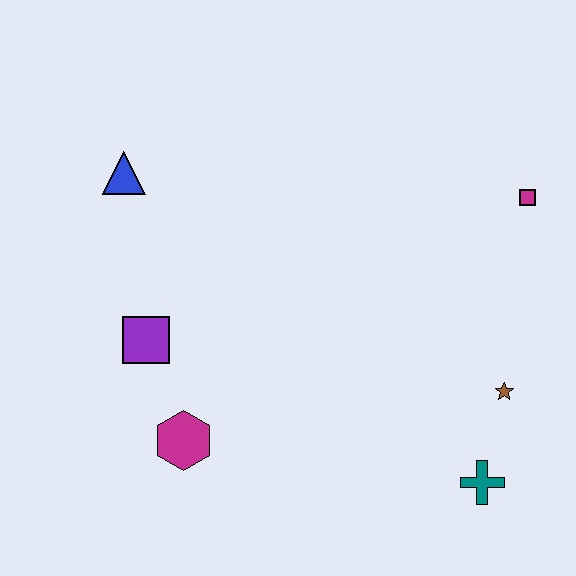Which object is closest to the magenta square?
The brown star is closest to the magenta square.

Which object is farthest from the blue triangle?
The teal cross is farthest from the blue triangle.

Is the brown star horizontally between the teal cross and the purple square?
No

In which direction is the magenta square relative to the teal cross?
The magenta square is above the teal cross.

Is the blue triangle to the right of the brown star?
No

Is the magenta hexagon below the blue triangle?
Yes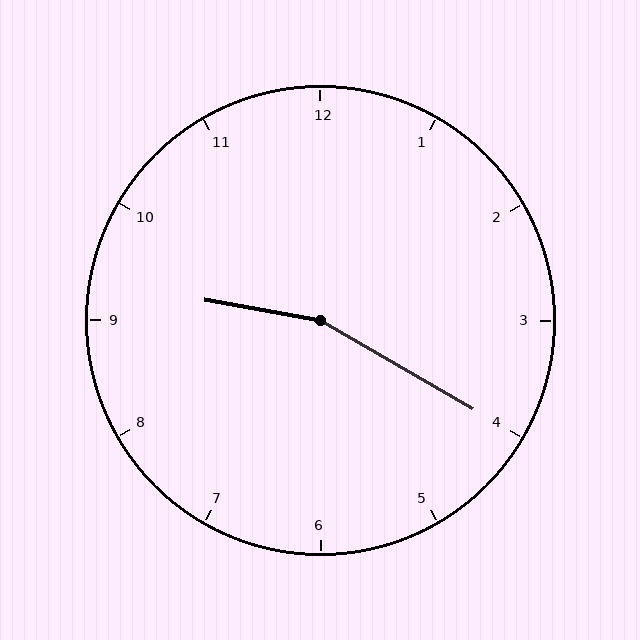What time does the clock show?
9:20.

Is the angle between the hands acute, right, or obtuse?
It is obtuse.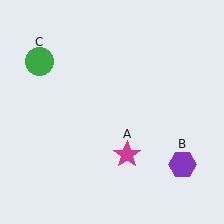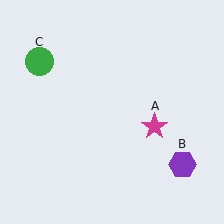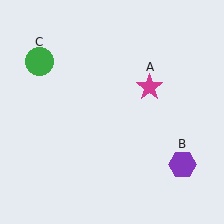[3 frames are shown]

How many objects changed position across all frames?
1 object changed position: magenta star (object A).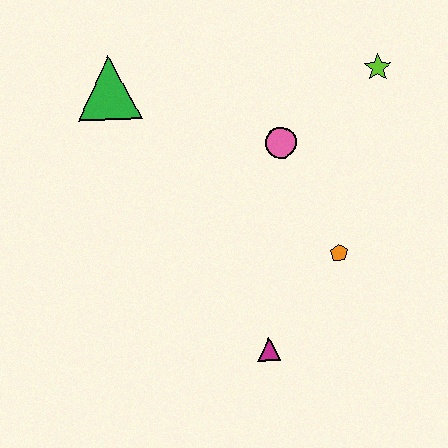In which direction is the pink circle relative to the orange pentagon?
The pink circle is above the orange pentagon.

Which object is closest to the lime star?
The pink circle is closest to the lime star.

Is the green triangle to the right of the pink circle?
No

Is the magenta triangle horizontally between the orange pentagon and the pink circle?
No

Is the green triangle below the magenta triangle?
No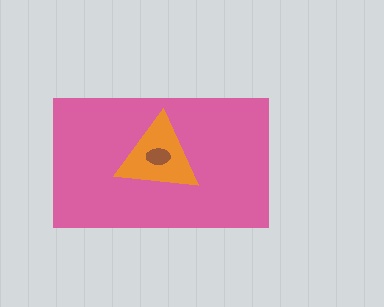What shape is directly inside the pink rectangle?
The orange triangle.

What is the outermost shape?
The pink rectangle.